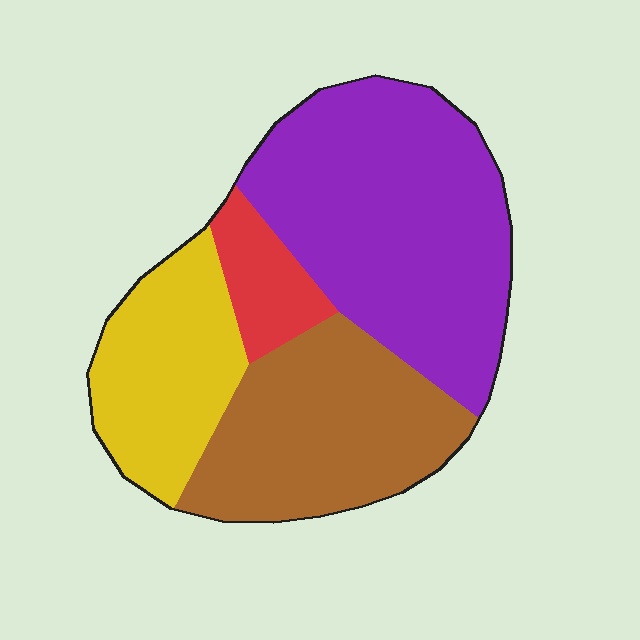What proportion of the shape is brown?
Brown covers roughly 30% of the shape.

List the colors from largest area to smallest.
From largest to smallest: purple, brown, yellow, red.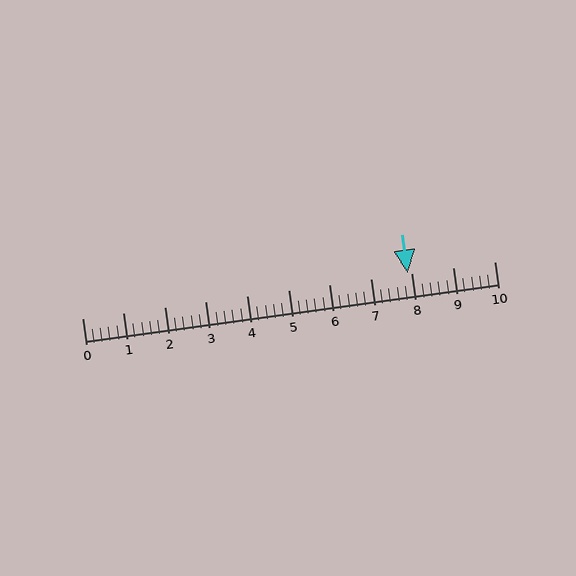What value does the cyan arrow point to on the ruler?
The cyan arrow points to approximately 7.9.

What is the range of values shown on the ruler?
The ruler shows values from 0 to 10.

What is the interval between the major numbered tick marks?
The major tick marks are spaced 1 units apart.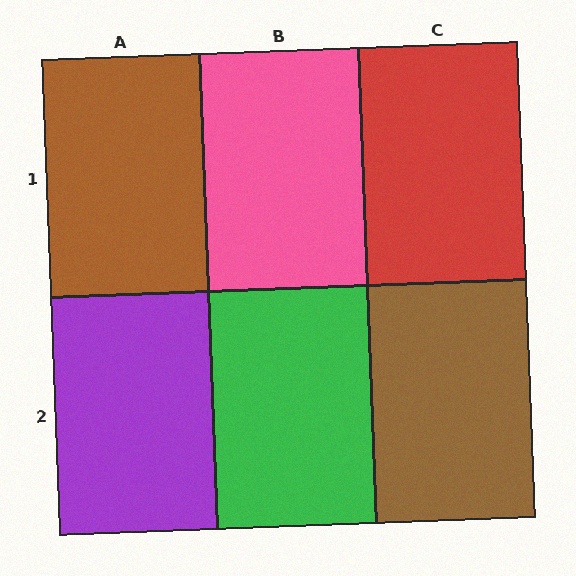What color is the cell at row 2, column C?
Brown.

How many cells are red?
1 cell is red.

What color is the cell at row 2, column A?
Purple.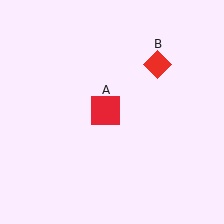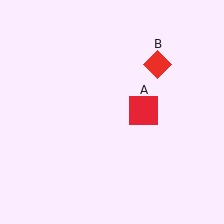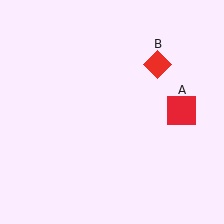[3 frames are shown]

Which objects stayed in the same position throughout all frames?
Red diamond (object B) remained stationary.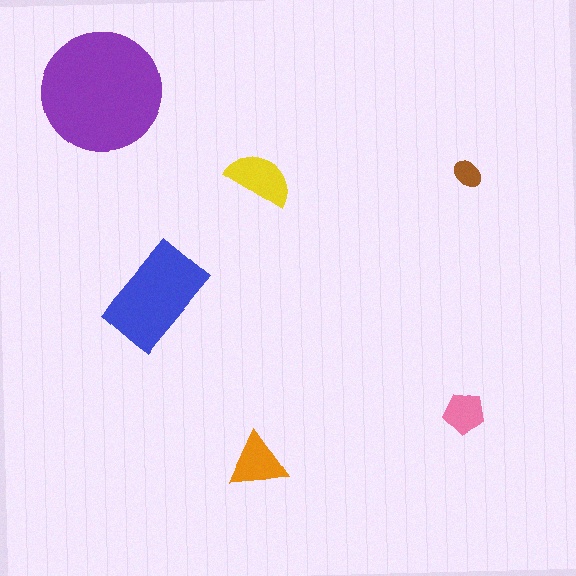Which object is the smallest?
The brown ellipse.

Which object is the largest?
The purple circle.